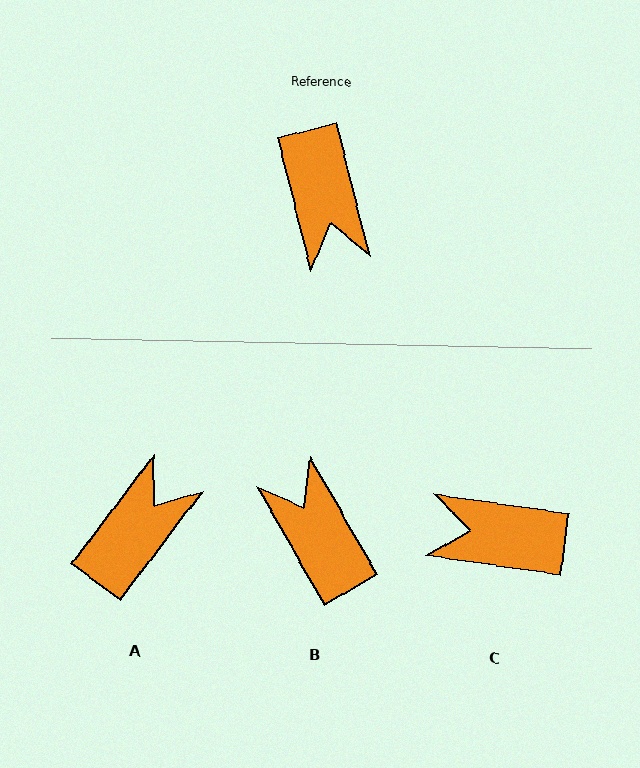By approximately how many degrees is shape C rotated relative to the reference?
Approximately 112 degrees clockwise.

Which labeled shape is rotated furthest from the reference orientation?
B, about 164 degrees away.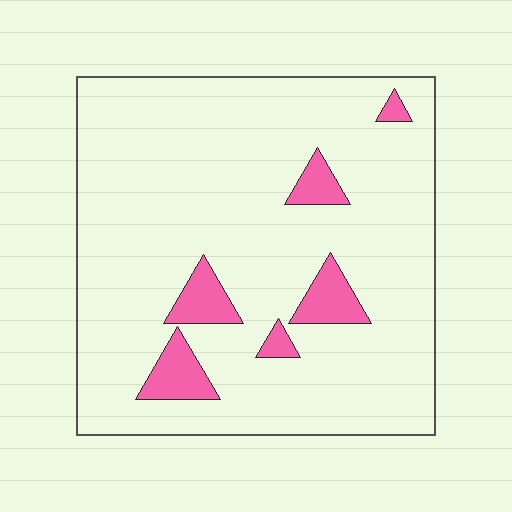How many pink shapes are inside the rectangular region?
6.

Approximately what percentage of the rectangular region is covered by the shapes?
Approximately 10%.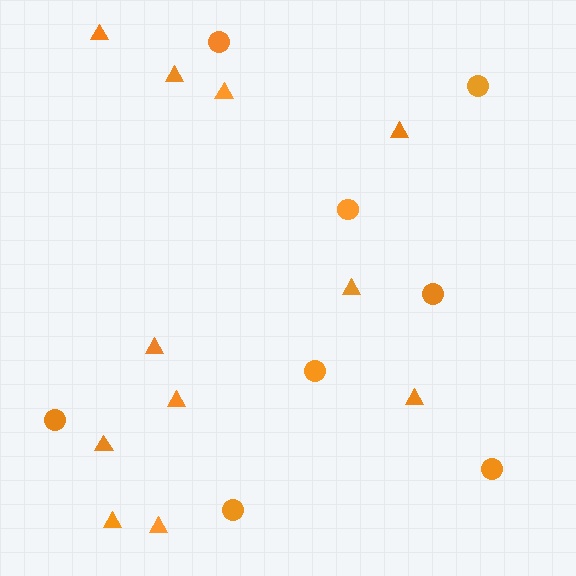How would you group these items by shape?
There are 2 groups: one group of circles (8) and one group of triangles (11).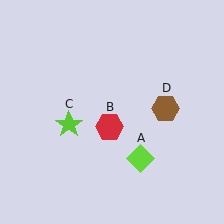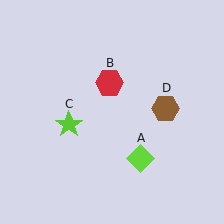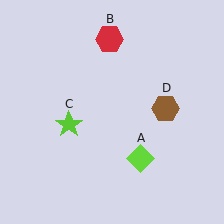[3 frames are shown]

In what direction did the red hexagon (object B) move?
The red hexagon (object B) moved up.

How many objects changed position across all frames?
1 object changed position: red hexagon (object B).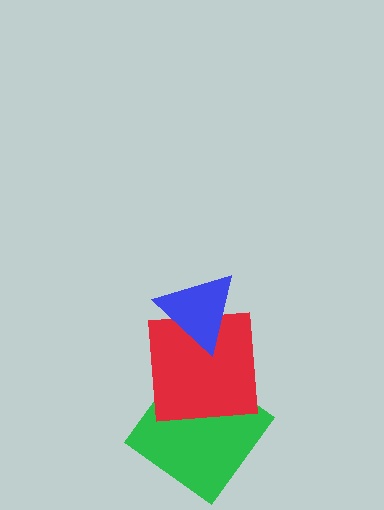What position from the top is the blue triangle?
The blue triangle is 1st from the top.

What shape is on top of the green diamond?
The red square is on top of the green diamond.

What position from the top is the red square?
The red square is 2nd from the top.